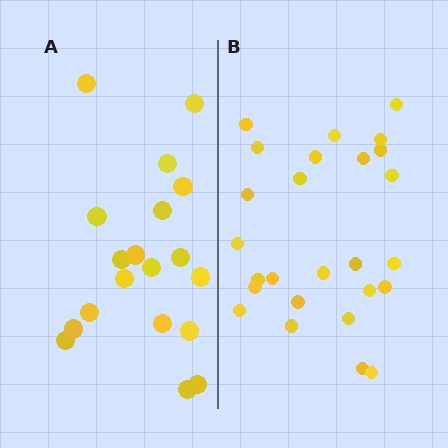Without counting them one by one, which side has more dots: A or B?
Region B (the right region) has more dots.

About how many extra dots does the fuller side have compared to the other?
Region B has roughly 8 or so more dots than region A.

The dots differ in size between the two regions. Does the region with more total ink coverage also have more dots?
No. Region A has more total ink coverage because its dots are larger, but region B actually contains more individual dots. Total area can be misleading — the number of items is what matters here.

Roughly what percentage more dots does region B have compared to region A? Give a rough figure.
About 35% more.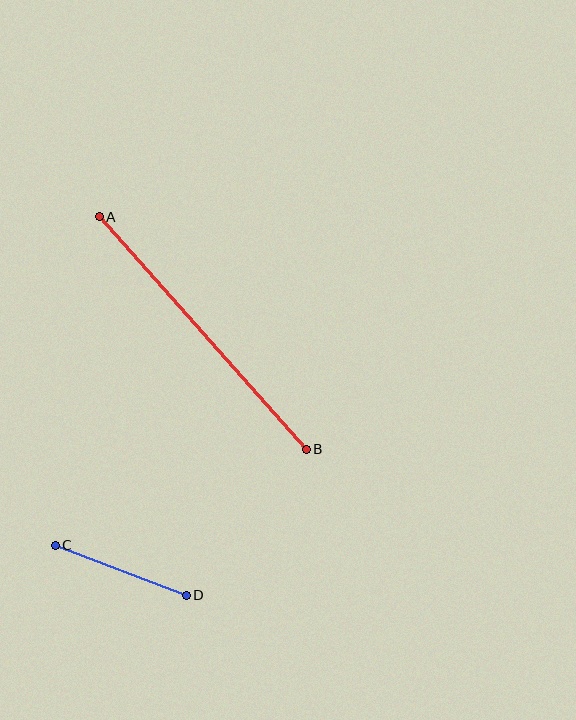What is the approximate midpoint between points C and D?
The midpoint is at approximately (121, 570) pixels.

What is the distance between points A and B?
The distance is approximately 311 pixels.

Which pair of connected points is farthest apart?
Points A and B are farthest apart.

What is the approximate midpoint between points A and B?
The midpoint is at approximately (203, 333) pixels.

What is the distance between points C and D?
The distance is approximately 140 pixels.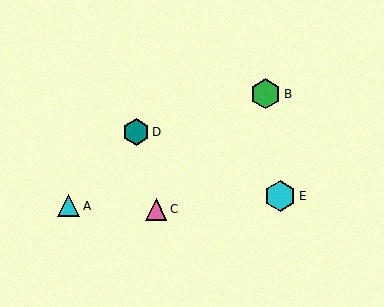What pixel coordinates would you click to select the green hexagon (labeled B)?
Click at (266, 94) to select the green hexagon B.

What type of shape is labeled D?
Shape D is a teal hexagon.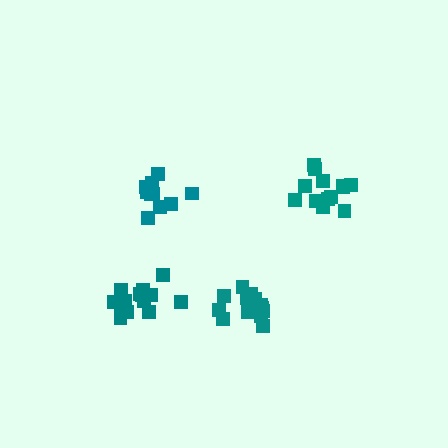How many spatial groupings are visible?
There are 4 spatial groupings.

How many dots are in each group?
Group 1: 10 dots, Group 2: 14 dots, Group 3: 13 dots, Group 4: 13 dots (50 total).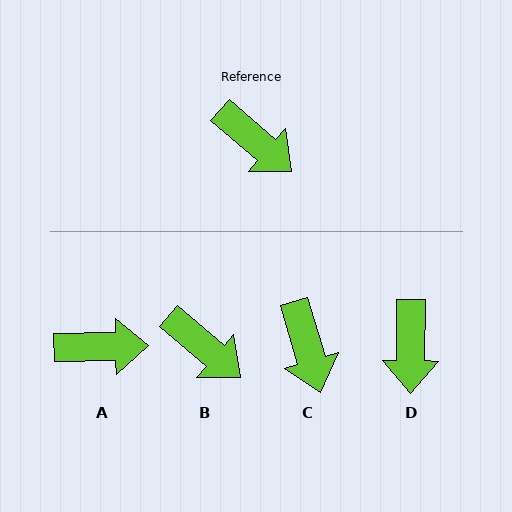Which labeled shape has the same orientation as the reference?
B.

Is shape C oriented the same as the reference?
No, it is off by about 33 degrees.